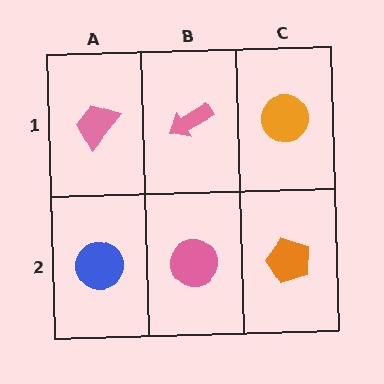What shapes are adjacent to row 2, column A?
A pink trapezoid (row 1, column A), a pink circle (row 2, column B).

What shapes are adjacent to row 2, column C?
An orange circle (row 1, column C), a pink circle (row 2, column B).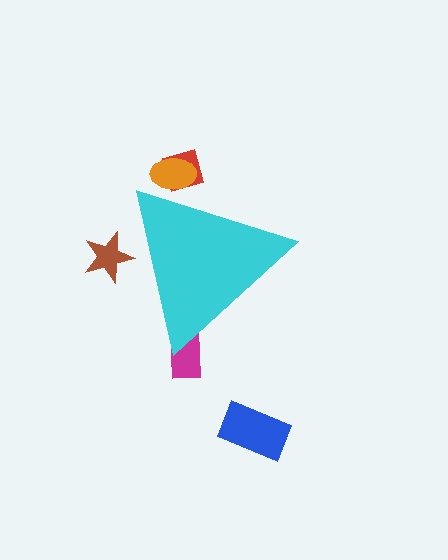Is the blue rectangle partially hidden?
No, the blue rectangle is fully visible.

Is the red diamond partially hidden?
Yes, the red diamond is partially hidden behind the cyan triangle.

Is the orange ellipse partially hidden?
Yes, the orange ellipse is partially hidden behind the cyan triangle.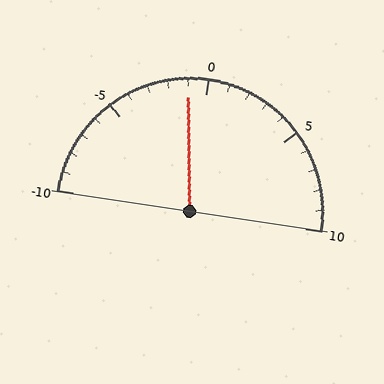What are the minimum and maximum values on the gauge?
The gauge ranges from -10 to 10.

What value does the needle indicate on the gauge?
The needle indicates approximately -1.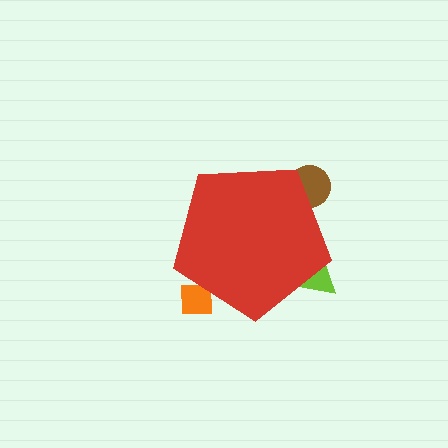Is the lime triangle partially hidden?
Yes, the lime triangle is partially hidden behind the red pentagon.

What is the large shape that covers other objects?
A red pentagon.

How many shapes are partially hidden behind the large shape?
3 shapes are partially hidden.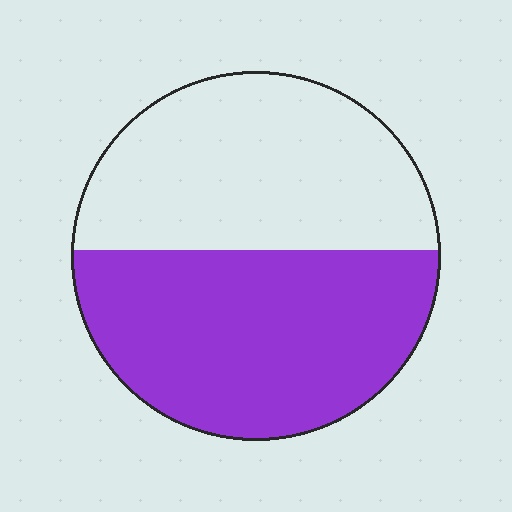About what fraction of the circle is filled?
About one half (1/2).